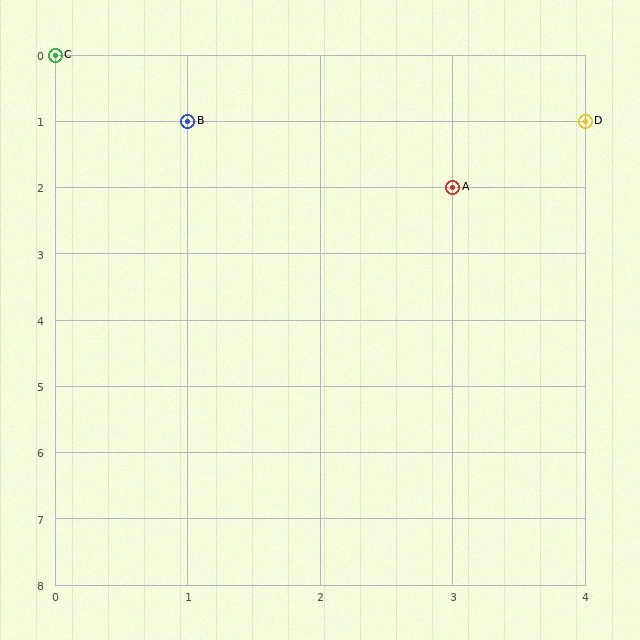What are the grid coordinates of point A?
Point A is at grid coordinates (3, 2).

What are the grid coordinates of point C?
Point C is at grid coordinates (0, 0).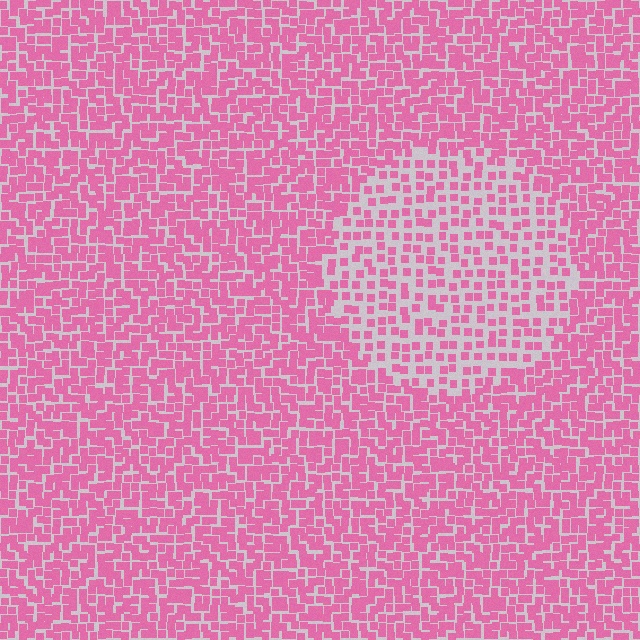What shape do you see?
I see a circle.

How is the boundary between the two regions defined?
The boundary is defined by a change in element density (approximately 1.9x ratio). All elements are the same color, size, and shape.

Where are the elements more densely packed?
The elements are more densely packed outside the circle boundary.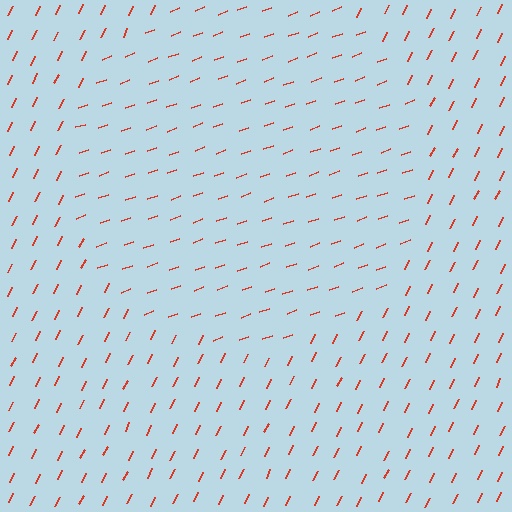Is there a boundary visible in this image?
Yes, there is a texture boundary formed by a change in line orientation.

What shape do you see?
I see a circle.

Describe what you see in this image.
The image is filled with small red line segments. A circle region in the image has lines oriented differently from the surrounding lines, creating a visible texture boundary.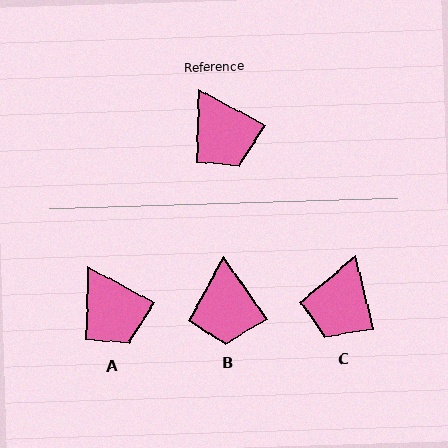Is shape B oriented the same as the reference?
No, it is off by about 27 degrees.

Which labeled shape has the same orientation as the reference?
A.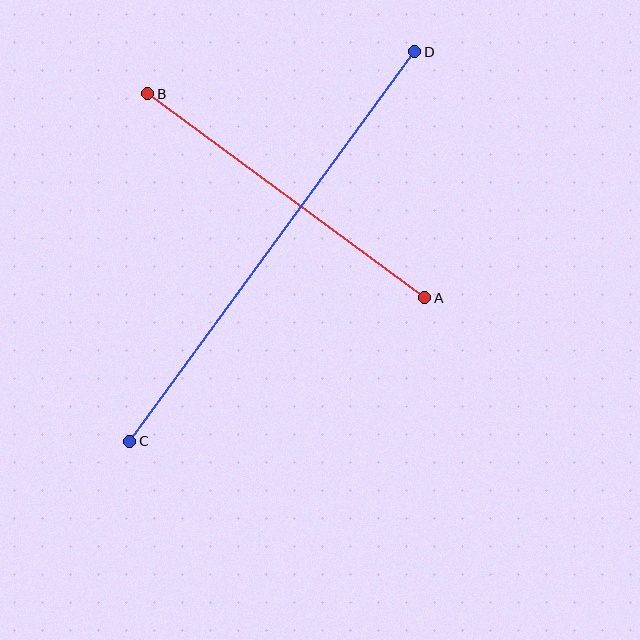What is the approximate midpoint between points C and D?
The midpoint is at approximately (272, 246) pixels.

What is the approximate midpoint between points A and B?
The midpoint is at approximately (286, 196) pixels.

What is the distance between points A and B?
The distance is approximately 344 pixels.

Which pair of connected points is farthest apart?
Points C and D are farthest apart.